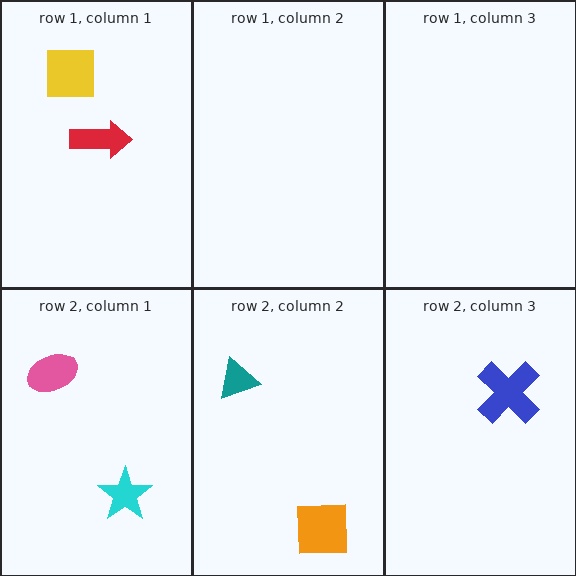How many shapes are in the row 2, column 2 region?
2.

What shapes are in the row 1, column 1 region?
The red arrow, the yellow square.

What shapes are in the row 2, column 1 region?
The pink ellipse, the cyan star.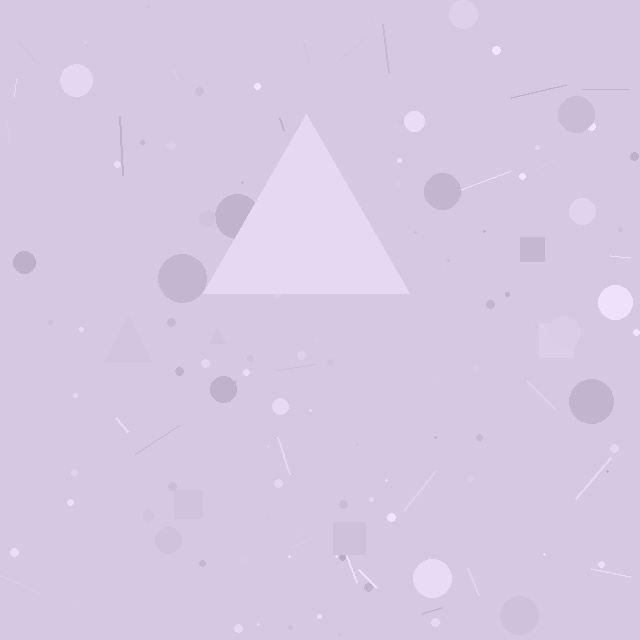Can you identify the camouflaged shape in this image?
The camouflaged shape is a triangle.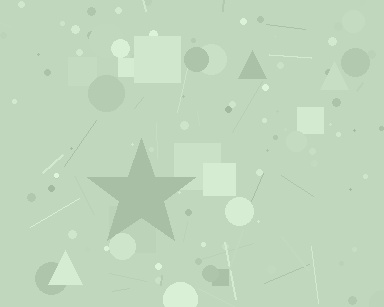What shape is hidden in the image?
A star is hidden in the image.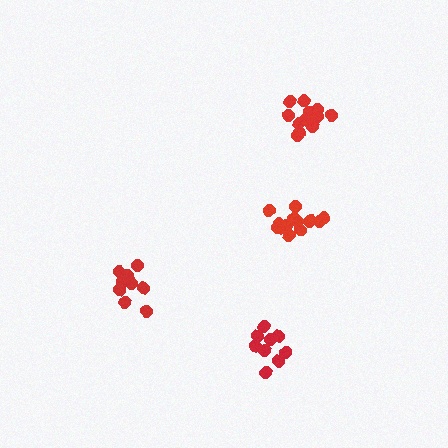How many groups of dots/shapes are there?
There are 4 groups.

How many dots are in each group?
Group 1: 12 dots, Group 2: 9 dots, Group 3: 9 dots, Group 4: 14 dots (44 total).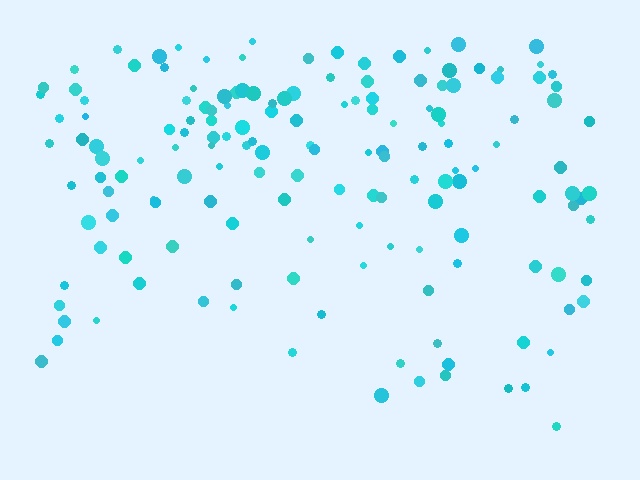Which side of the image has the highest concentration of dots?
The top.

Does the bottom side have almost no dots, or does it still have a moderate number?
Still a moderate number, just noticeably fewer than the top.